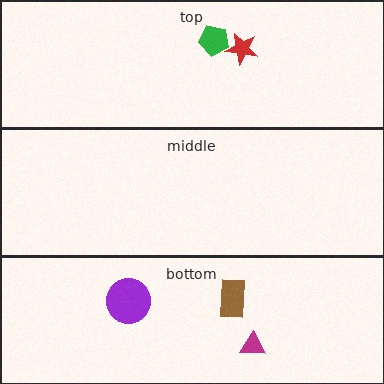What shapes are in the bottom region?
The brown rectangle, the magenta triangle, the purple circle.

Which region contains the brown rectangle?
The bottom region.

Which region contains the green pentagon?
The top region.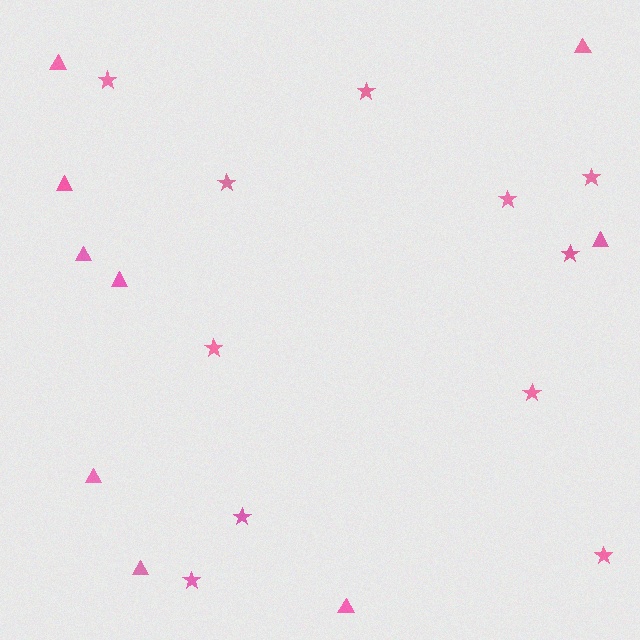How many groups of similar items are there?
There are 2 groups: one group of triangles (9) and one group of stars (11).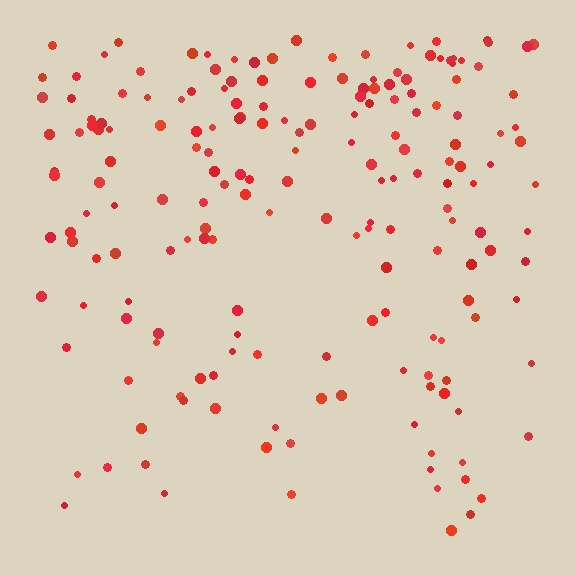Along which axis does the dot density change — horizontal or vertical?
Vertical.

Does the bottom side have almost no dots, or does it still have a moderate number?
Still a moderate number, just noticeably fewer than the top.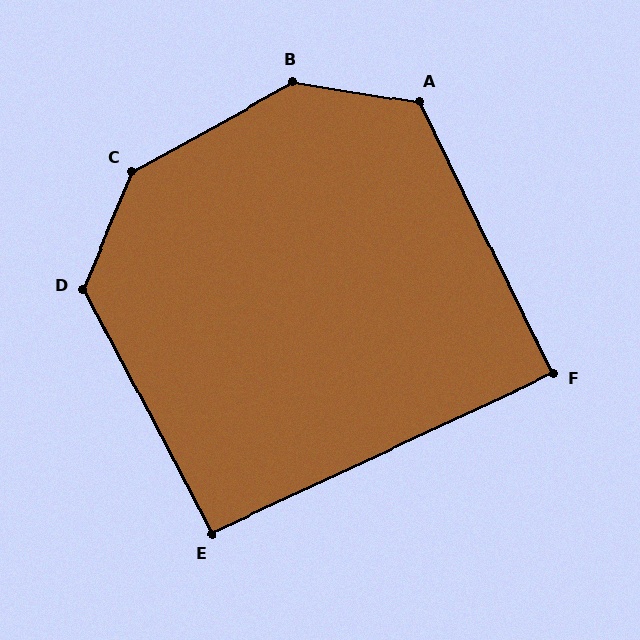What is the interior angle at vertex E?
Approximately 93 degrees (approximately right).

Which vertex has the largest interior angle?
C, at approximately 142 degrees.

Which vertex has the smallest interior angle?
F, at approximately 89 degrees.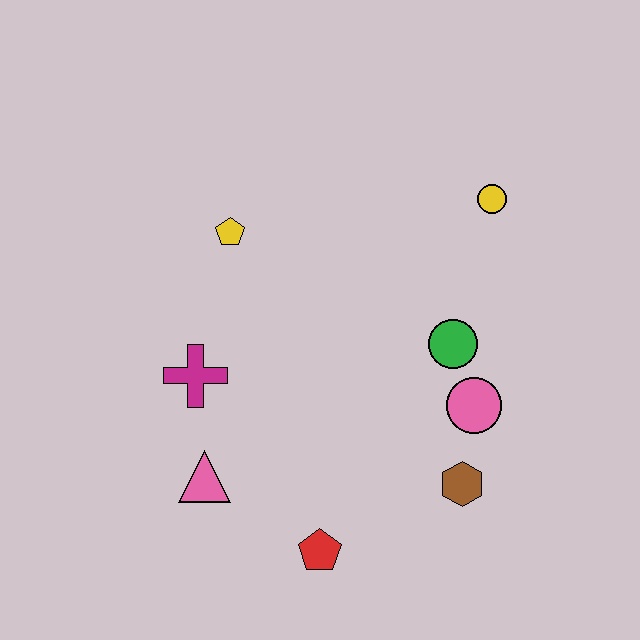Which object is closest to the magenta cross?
The pink triangle is closest to the magenta cross.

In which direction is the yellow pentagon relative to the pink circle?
The yellow pentagon is to the left of the pink circle.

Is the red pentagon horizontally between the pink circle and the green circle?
No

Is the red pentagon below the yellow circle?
Yes